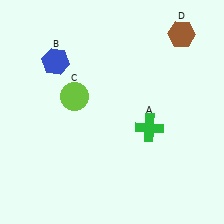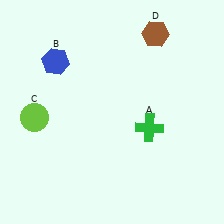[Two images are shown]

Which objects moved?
The objects that moved are: the lime circle (C), the brown hexagon (D).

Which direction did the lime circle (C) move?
The lime circle (C) moved left.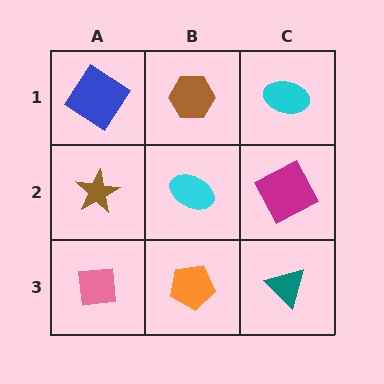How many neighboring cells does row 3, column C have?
2.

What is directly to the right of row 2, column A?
A cyan ellipse.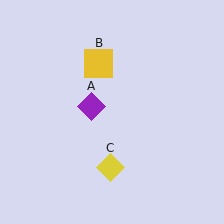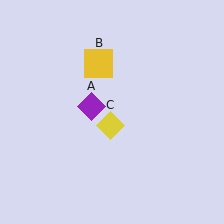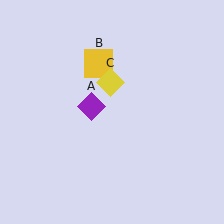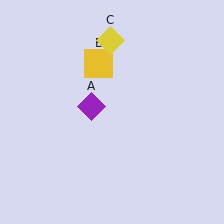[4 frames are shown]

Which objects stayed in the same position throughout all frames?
Purple diamond (object A) and yellow square (object B) remained stationary.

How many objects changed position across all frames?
1 object changed position: yellow diamond (object C).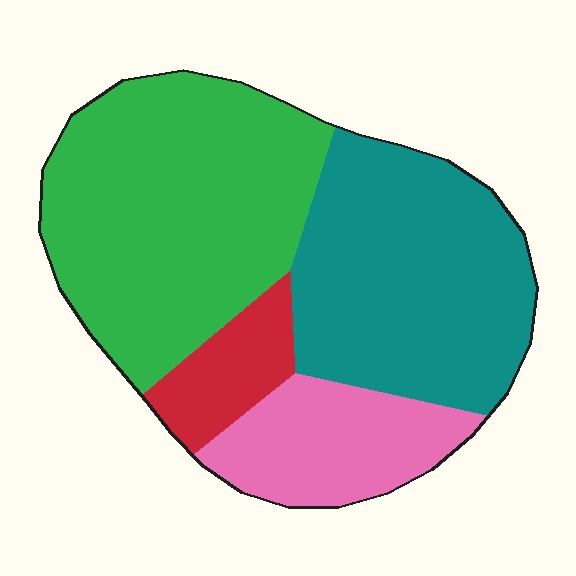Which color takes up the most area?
Green, at roughly 40%.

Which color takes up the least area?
Red, at roughly 10%.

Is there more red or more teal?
Teal.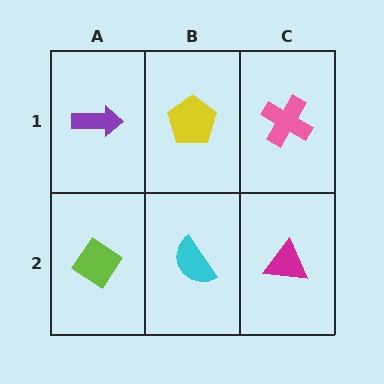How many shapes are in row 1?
3 shapes.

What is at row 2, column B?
A cyan semicircle.